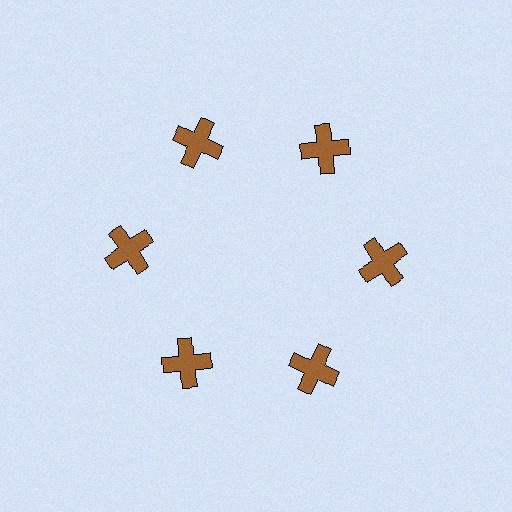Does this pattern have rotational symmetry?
Yes, this pattern has 6-fold rotational symmetry. It looks the same after rotating 60 degrees around the center.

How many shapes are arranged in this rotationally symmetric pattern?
There are 6 shapes, arranged in 6 groups of 1.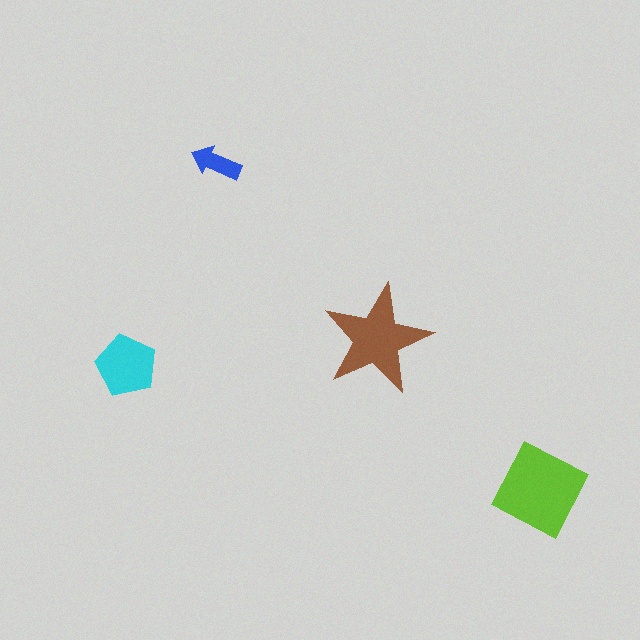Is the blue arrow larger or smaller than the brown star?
Smaller.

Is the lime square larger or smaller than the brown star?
Larger.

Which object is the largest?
The lime square.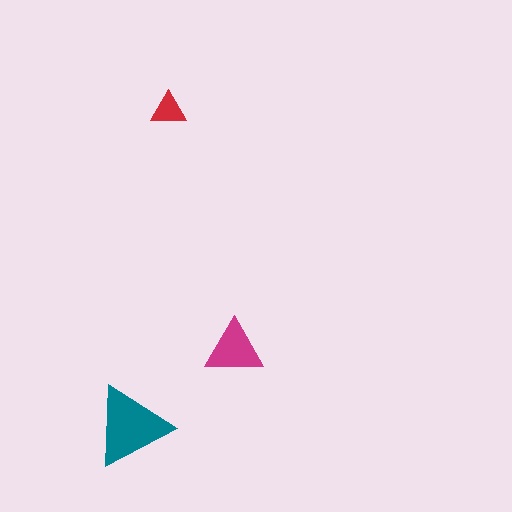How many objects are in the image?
There are 3 objects in the image.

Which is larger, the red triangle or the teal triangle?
The teal one.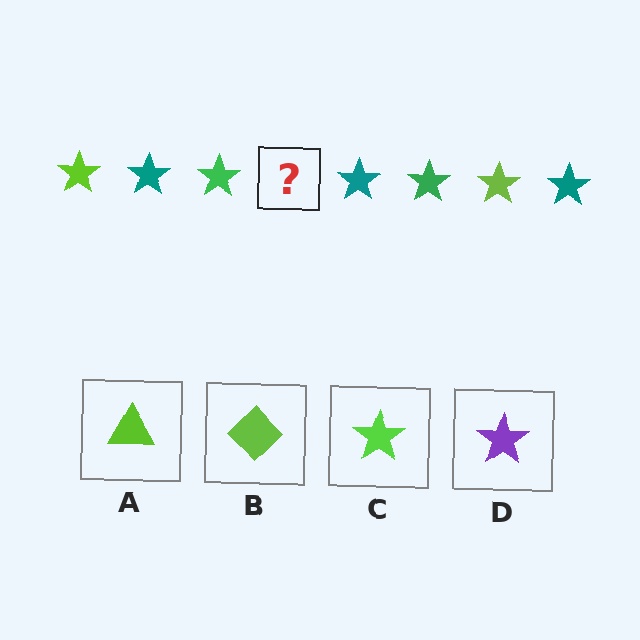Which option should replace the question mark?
Option C.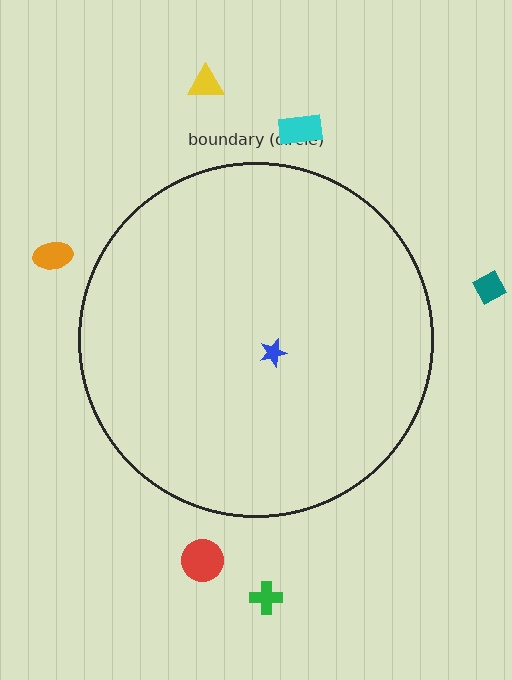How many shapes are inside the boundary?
1 inside, 6 outside.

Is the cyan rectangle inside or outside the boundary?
Outside.